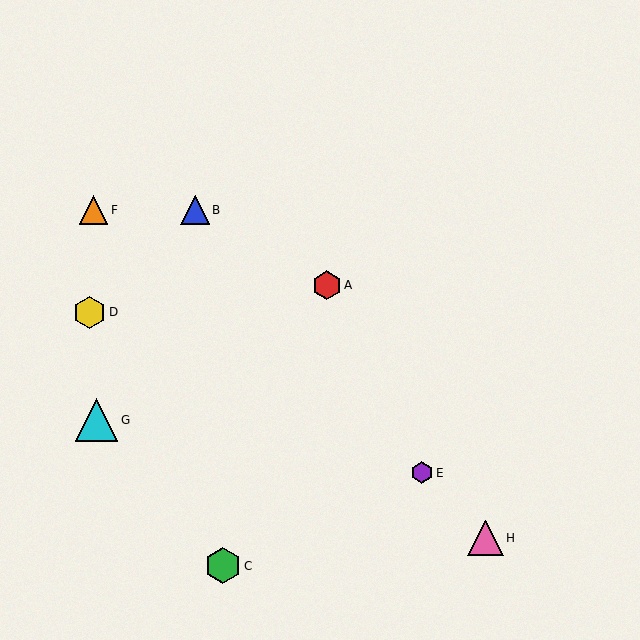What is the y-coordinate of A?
Object A is at y≈285.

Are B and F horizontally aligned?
Yes, both are at y≈210.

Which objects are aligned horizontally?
Objects B, F are aligned horizontally.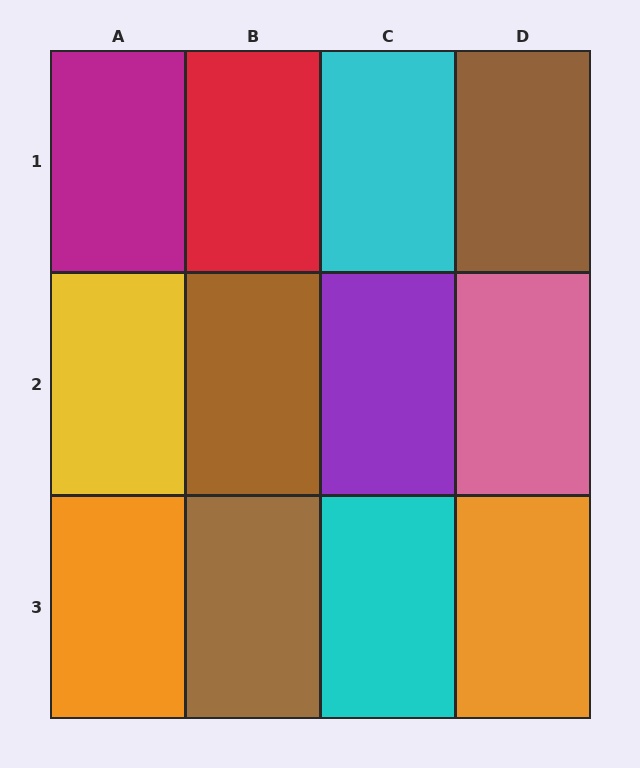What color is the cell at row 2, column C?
Purple.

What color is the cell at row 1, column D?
Brown.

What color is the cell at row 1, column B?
Red.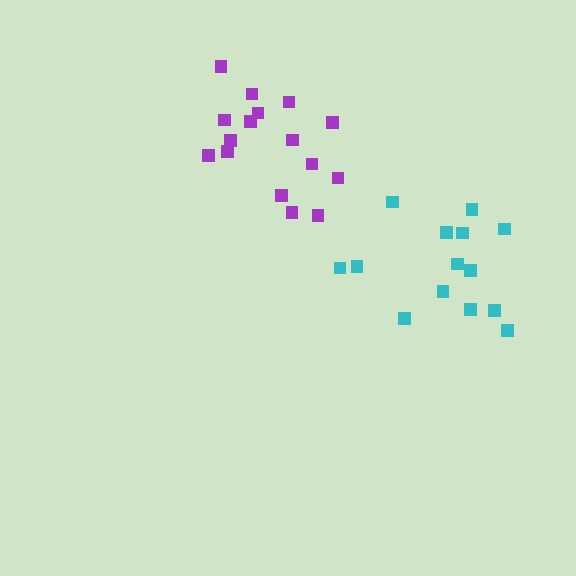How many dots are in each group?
Group 1: 17 dots, Group 2: 14 dots (31 total).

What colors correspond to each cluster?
The clusters are colored: purple, cyan.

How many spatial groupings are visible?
There are 2 spatial groupings.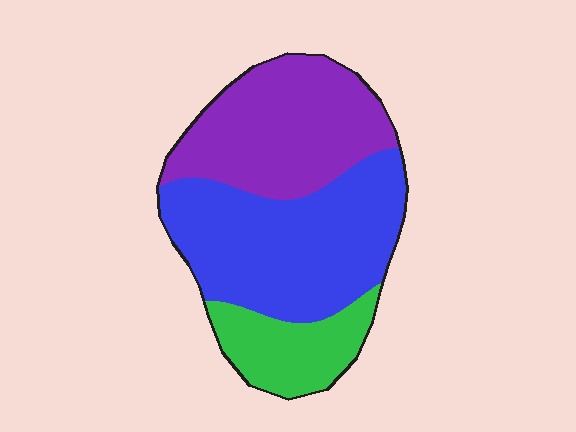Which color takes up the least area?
Green, at roughly 20%.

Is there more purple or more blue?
Blue.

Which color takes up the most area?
Blue, at roughly 45%.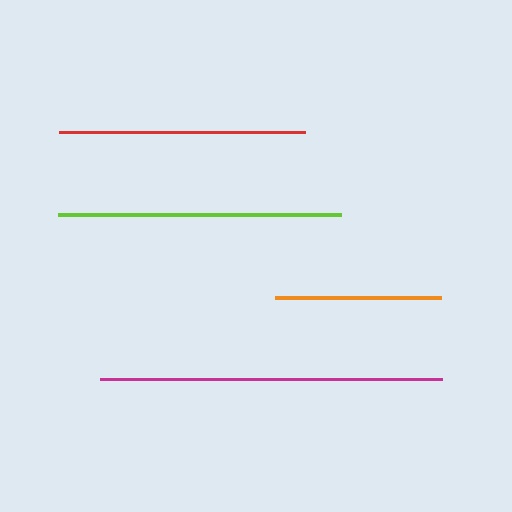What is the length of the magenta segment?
The magenta segment is approximately 342 pixels long.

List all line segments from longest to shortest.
From longest to shortest: magenta, lime, red, orange.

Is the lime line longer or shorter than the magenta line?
The magenta line is longer than the lime line.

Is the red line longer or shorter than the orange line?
The red line is longer than the orange line.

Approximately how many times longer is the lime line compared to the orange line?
The lime line is approximately 1.7 times the length of the orange line.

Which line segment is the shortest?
The orange line is the shortest at approximately 165 pixels.